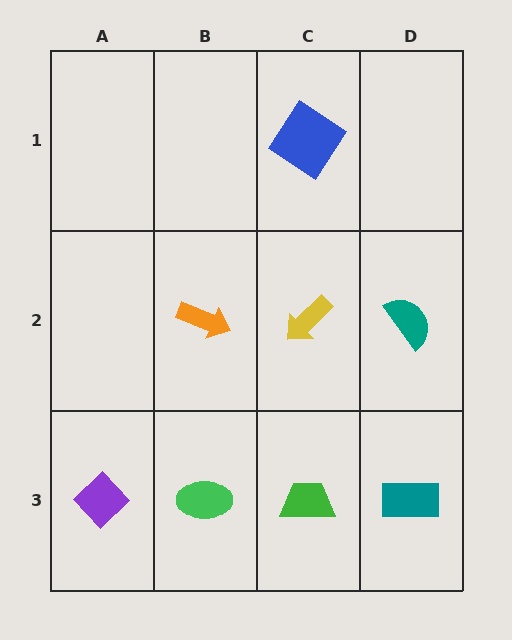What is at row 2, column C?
A yellow arrow.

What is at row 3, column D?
A teal rectangle.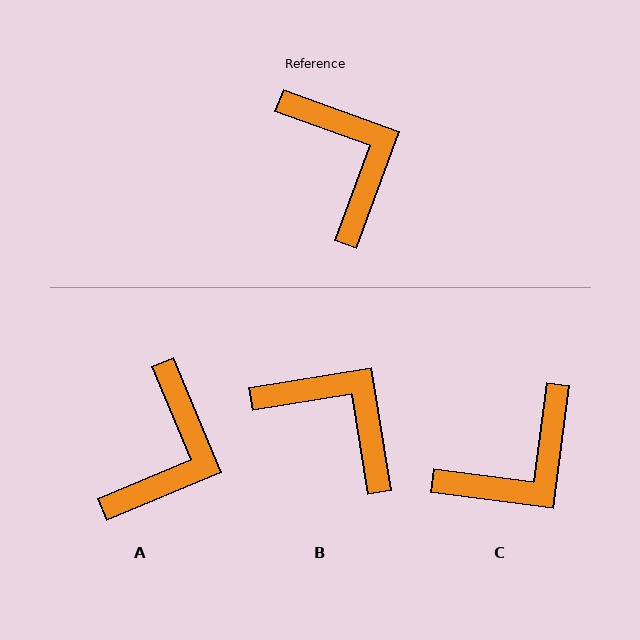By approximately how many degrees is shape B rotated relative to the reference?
Approximately 29 degrees counter-clockwise.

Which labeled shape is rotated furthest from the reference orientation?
C, about 77 degrees away.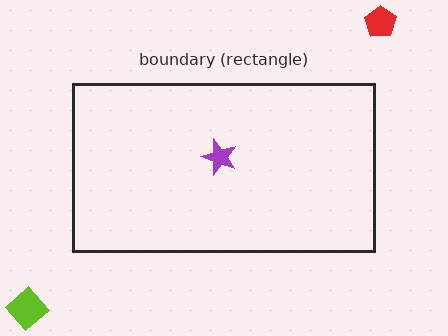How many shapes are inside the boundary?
1 inside, 2 outside.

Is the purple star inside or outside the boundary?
Inside.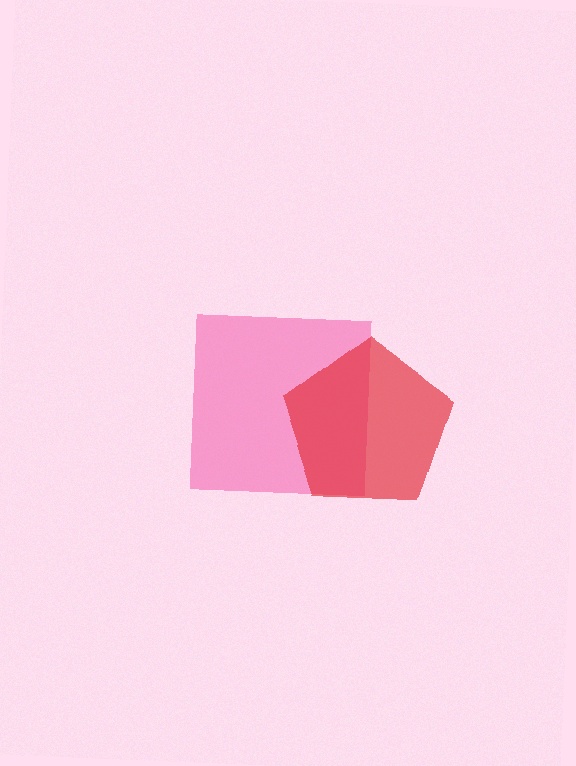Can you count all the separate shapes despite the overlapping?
Yes, there are 2 separate shapes.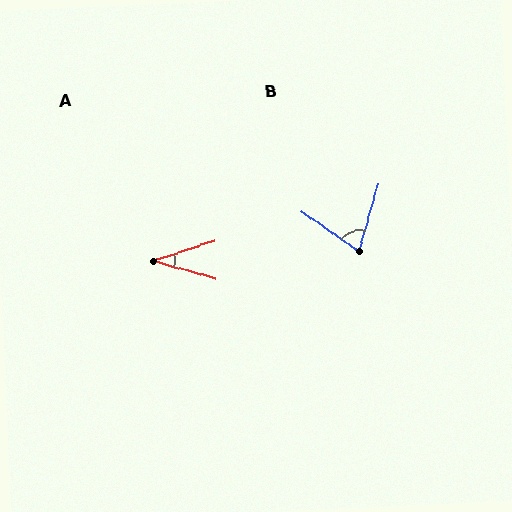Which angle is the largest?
B, at approximately 72 degrees.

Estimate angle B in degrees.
Approximately 72 degrees.